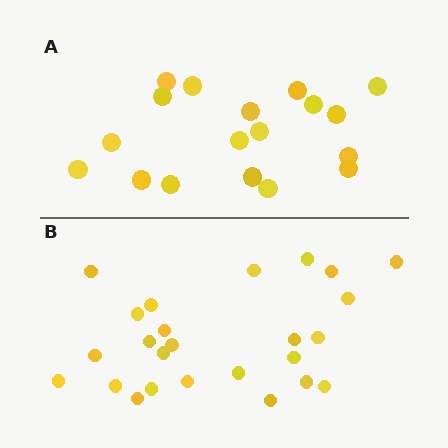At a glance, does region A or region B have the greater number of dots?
Region B (the bottom region) has more dots.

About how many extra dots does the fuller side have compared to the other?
Region B has roughly 8 or so more dots than region A.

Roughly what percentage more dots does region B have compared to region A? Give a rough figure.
About 40% more.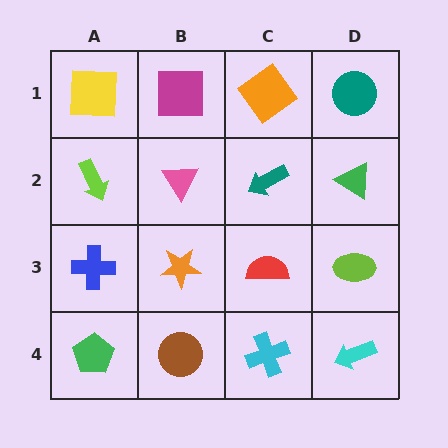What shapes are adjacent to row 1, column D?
A green triangle (row 2, column D), an orange diamond (row 1, column C).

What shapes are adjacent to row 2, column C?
An orange diamond (row 1, column C), a red semicircle (row 3, column C), a pink triangle (row 2, column B), a green triangle (row 2, column D).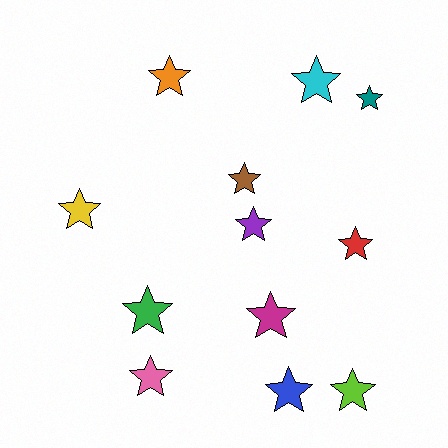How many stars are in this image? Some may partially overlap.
There are 12 stars.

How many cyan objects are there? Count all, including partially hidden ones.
There is 1 cyan object.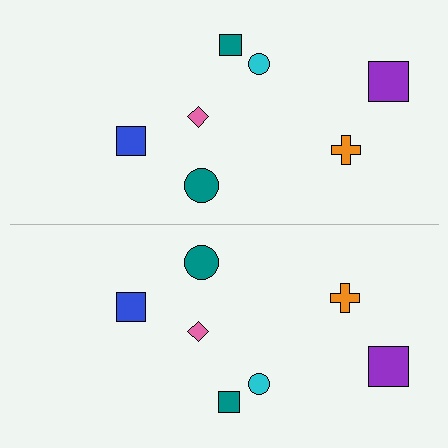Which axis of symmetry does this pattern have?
The pattern has a horizontal axis of symmetry running through the center of the image.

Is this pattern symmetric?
Yes, this pattern has bilateral (reflection) symmetry.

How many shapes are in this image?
There are 14 shapes in this image.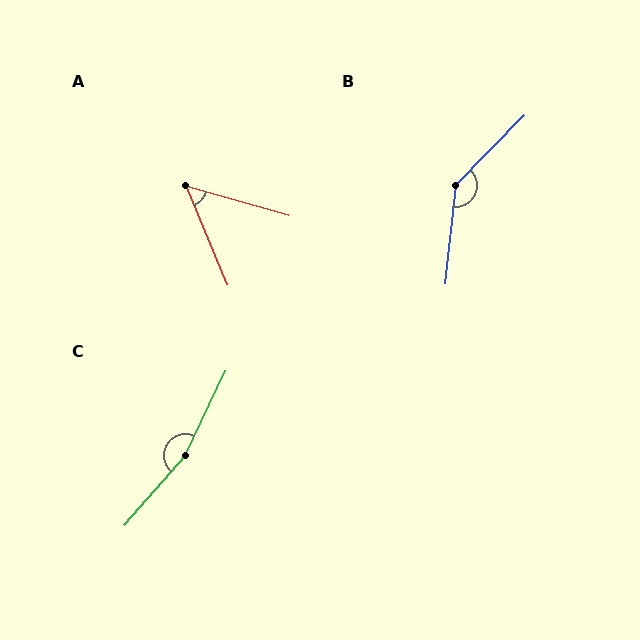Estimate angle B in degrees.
Approximately 142 degrees.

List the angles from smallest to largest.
A (52°), B (142°), C (165°).